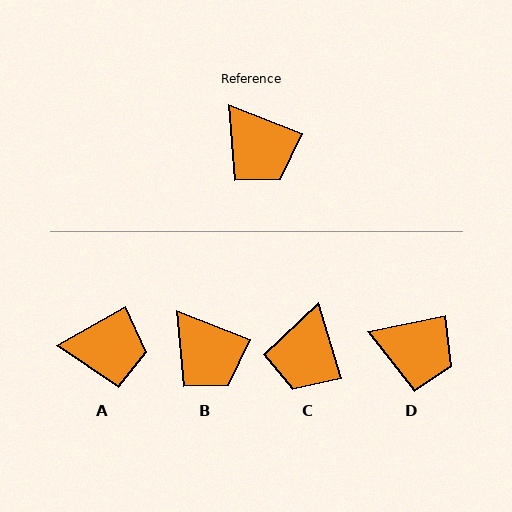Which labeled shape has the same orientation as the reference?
B.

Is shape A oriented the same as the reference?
No, it is off by about 51 degrees.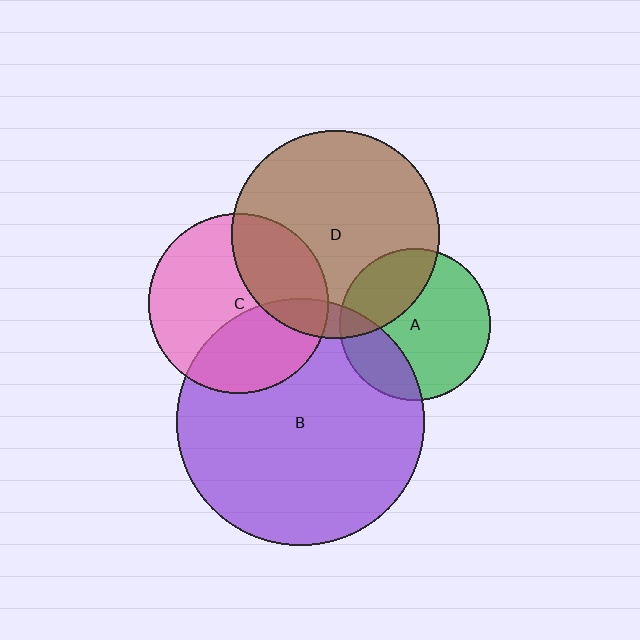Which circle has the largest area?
Circle B (purple).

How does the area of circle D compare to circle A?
Approximately 1.9 times.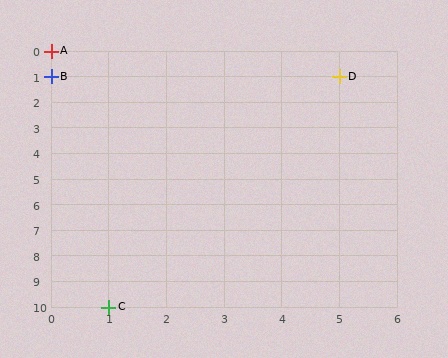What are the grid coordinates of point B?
Point B is at grid coordinates (0, 1).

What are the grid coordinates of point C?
Point C is at grid coordinates (1, 10).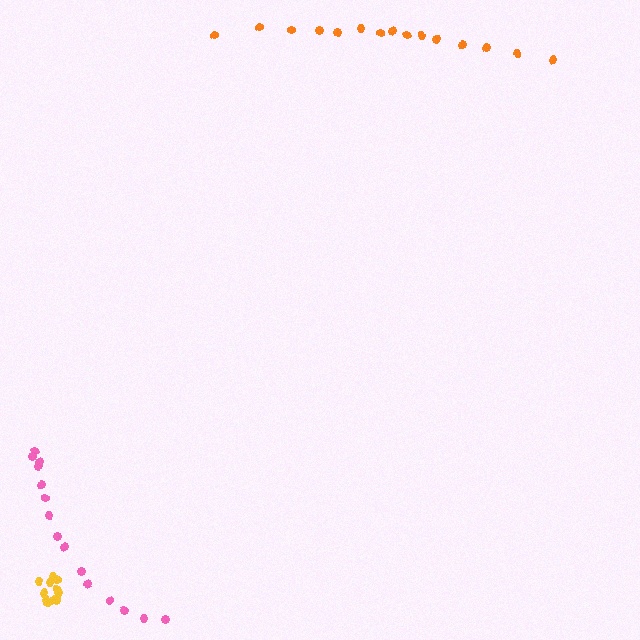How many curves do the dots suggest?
There are 3 distinct paths.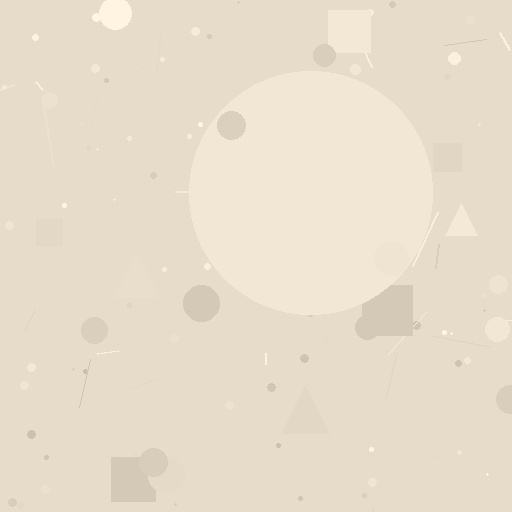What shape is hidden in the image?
A circle is hidden in the image.